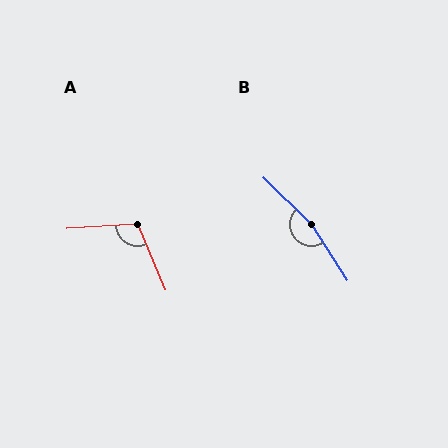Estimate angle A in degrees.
Approximately 109 degrees.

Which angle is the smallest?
A, at approximately 109 degrees.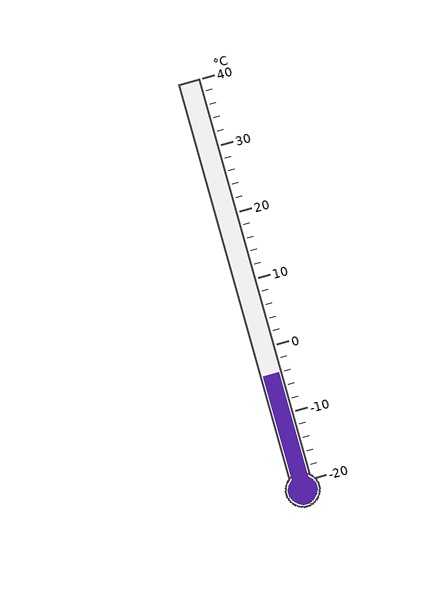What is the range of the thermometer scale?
The thermometer scale ranges from -20°C to 40°C.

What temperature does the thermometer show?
The thermometer shows approximately -4°C.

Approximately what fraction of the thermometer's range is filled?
The thermometer is filled to approximately 25% of its range.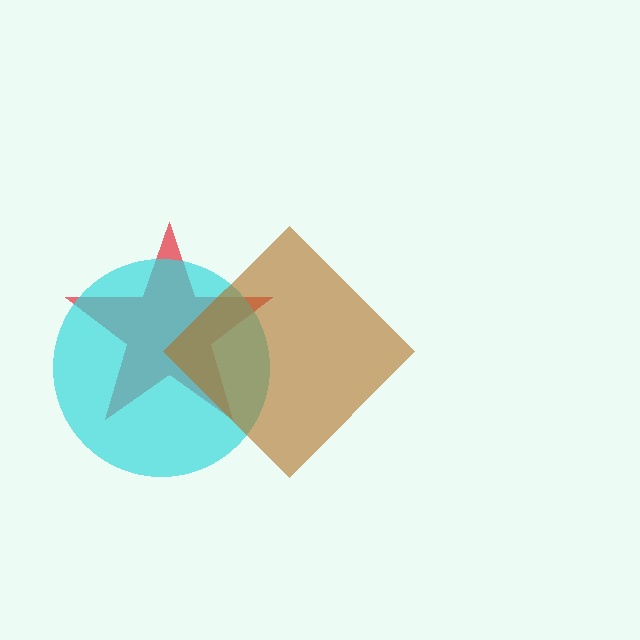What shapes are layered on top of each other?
The layered shapes are: a red star, a cyan circle, a brown diamond.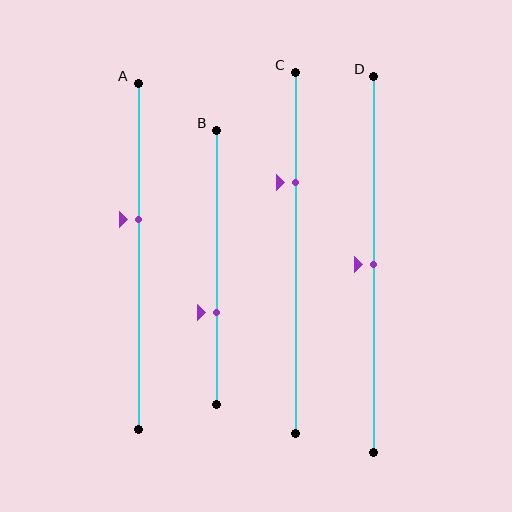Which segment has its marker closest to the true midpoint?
Segment D has its marker closest to the true midpoint.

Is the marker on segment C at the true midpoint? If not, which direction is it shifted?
No, the marker on segment C is shifted upward by about 20% of the segment length.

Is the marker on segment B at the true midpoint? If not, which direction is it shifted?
No, the marker on segment B is shifted downward by about 16% of the segment length.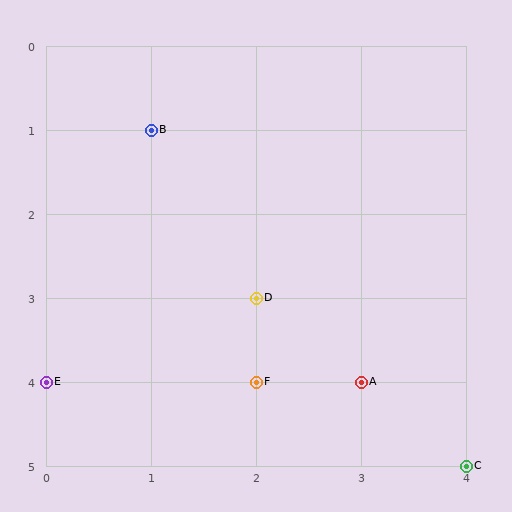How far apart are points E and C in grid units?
Points E and C are 4 columns and 1 row apart (about 4.1 grid units diagonally).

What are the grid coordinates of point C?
Point C is at grid coordinates (4, 5).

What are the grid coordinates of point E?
Point E is at grid coordinates (0, 4).